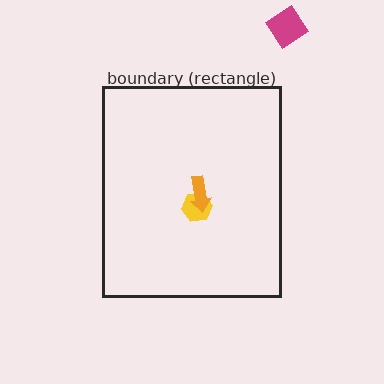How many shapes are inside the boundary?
2 inside, 1 outside.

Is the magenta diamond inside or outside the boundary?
Outside.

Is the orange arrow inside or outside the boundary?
Inside.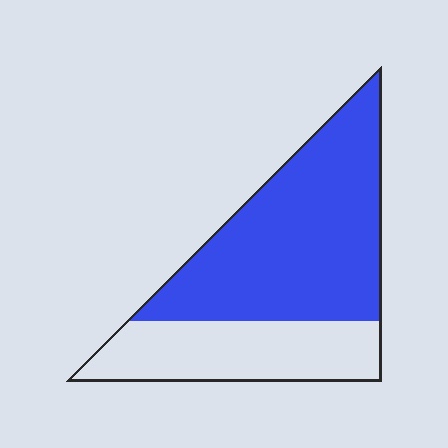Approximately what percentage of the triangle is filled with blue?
Approximately 65%.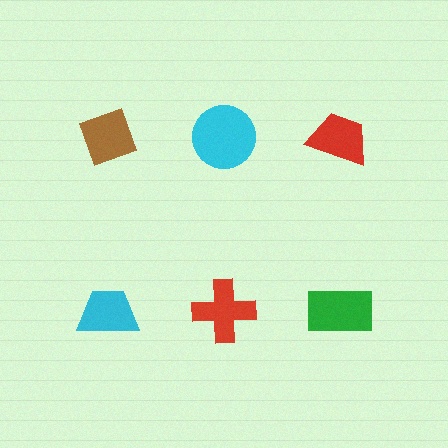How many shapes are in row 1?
3 shapes.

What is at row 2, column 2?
A red cross.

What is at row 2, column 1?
A cyan trapezoid.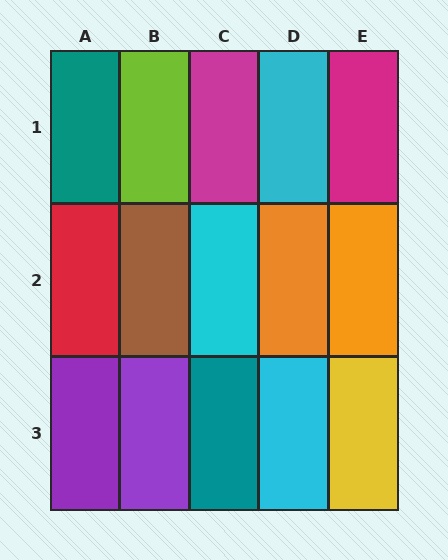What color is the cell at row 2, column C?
Cyan.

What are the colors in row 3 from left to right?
Purple, purple, teal, cyan, yellow.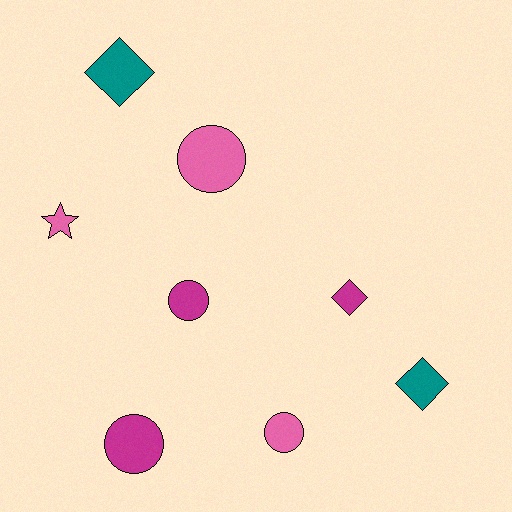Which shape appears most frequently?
Circle, with 4 objects.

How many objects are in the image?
There are 8 objects.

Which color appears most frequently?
Pink, with 3 objects.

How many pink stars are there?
There is 1 pink star.